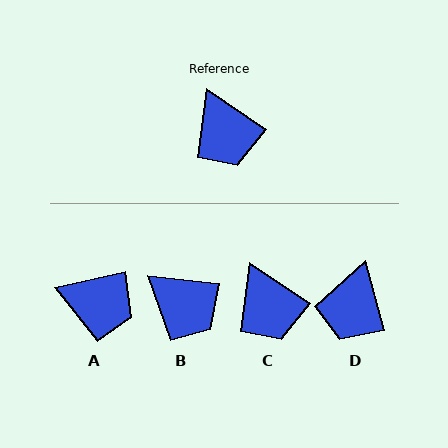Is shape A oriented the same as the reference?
No, it is off by about 46 degrees.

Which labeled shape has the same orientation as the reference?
C.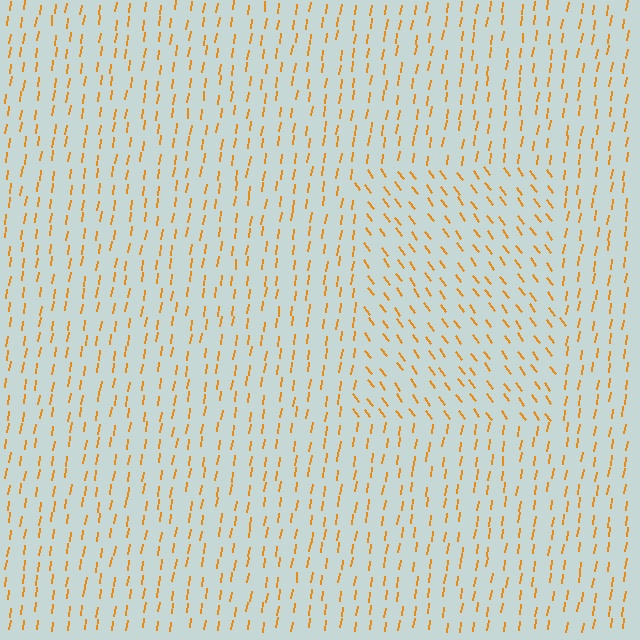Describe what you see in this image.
The image is filled with small orange line segments. A rectangle region in the image has lines oriented differently from the surrounding lines, creating a visible texture boundary.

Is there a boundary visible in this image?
Yes, there is a texture boundary formed by a change in line orientation.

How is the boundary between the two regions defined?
The boundary is defined purely by a change in line orientation (approximately 45 degrees difference). All lines are the same color and thickness.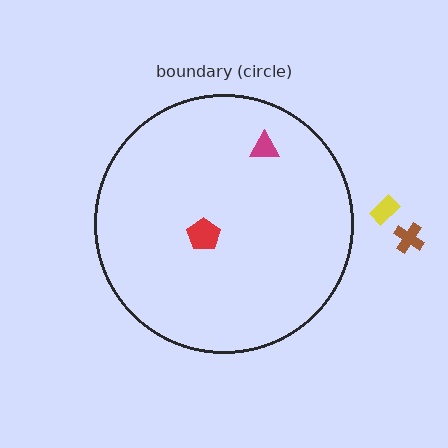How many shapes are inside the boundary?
2 inside, 2 outside.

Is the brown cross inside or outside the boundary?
Outside.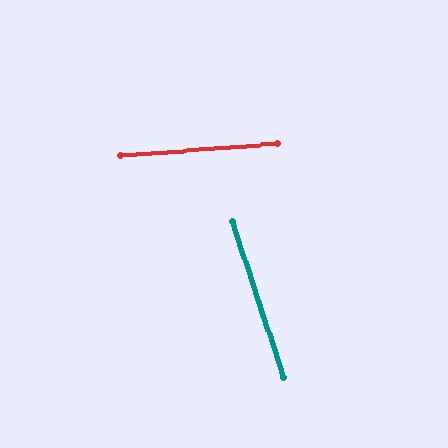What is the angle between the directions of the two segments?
Approximately 77 degrees.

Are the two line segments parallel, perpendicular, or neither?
Neither parallel nor perpendicular — they differ by about 77°.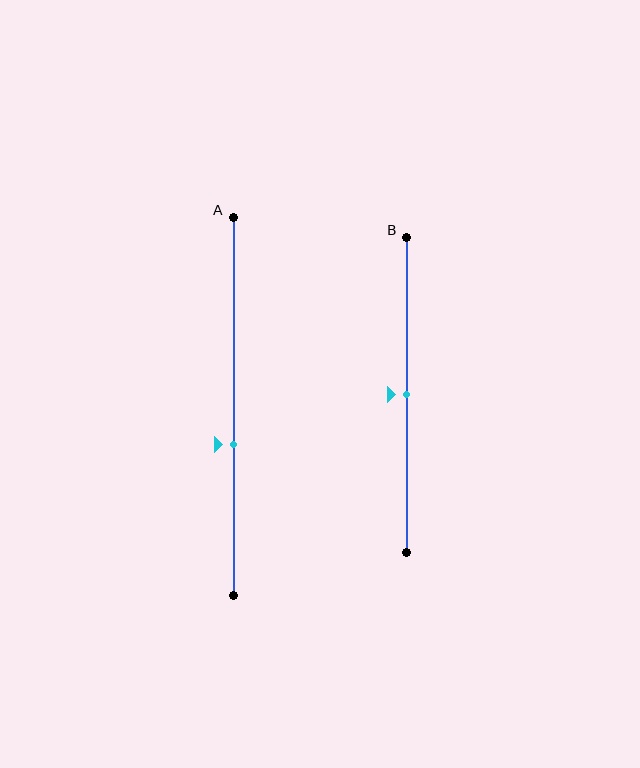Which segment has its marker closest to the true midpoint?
Segment B has its marker closest to the true midpoint.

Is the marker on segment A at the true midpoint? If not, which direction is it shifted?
No, the marker on segment A is shifted downward by about 10% of the segment length.